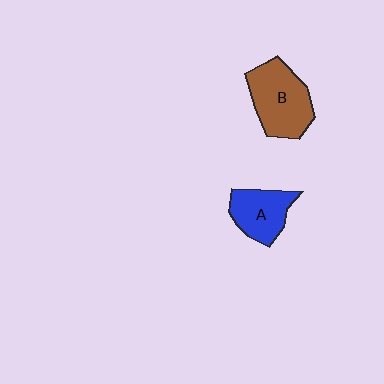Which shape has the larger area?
Shape B (brown).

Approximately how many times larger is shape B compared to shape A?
Approximately 1.4 times.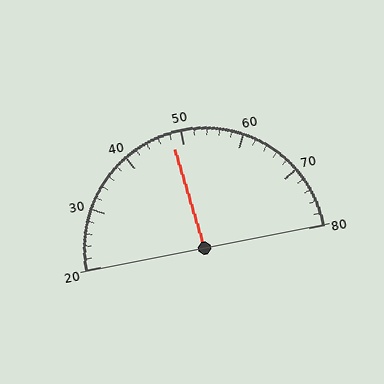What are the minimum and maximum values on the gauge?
The gauge ranges from 20 to 80.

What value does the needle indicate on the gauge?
The needle indicates approximately 48.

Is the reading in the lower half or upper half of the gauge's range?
The reading is in the lower half of the range (20 to 80).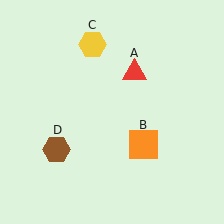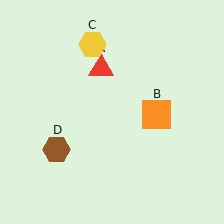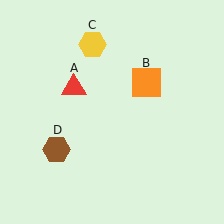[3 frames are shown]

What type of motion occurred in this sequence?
The red triangle (object A), orange square (object B) rotated counterclockwise around the center of the scene.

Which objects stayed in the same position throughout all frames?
Yellow hexagon (object C) and brown hexagon (object D) remained stationary.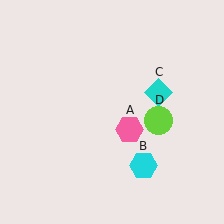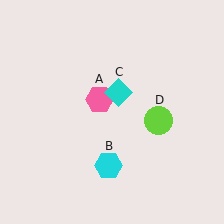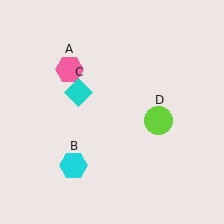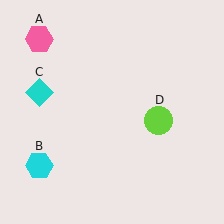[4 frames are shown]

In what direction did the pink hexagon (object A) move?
The pink hexagon (object A) moved up and to the left.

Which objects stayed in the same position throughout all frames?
Lime circle (object D) remained stationary.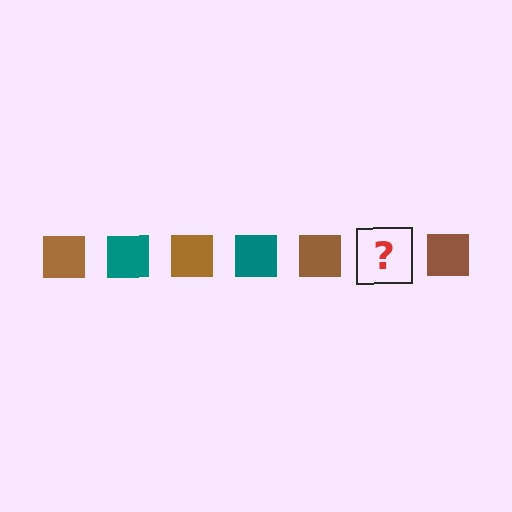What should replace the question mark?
The question mark should be replaced with a teal square.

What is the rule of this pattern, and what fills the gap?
The rule is that the pattern cycles through brown, teal squares. The gap should be filled with a teal square.